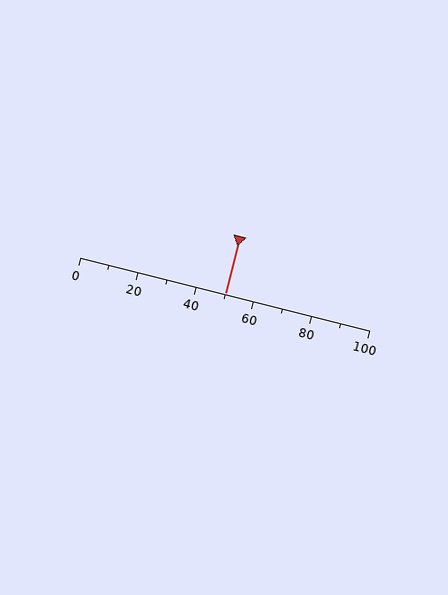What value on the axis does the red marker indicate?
The marker indicates approximately 50.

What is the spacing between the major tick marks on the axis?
The major ticks are spaced 20 apart.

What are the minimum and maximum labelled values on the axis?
The axis runs from 0 to 100.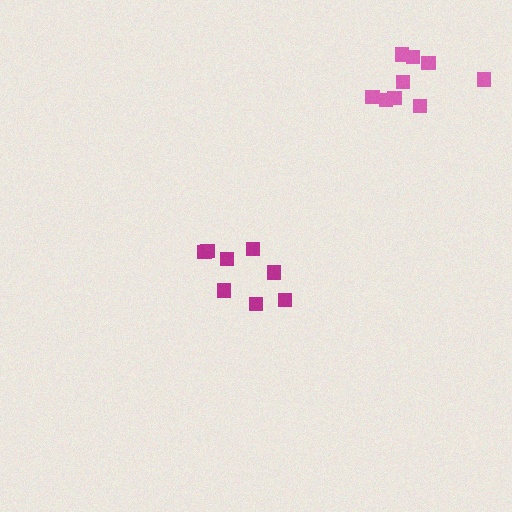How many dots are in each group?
Group 1: 8 dots, Group 2: 9 dots (17 total).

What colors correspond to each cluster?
The clusters are colored: magenta, pink.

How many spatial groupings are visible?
There are 2 spatial groupings.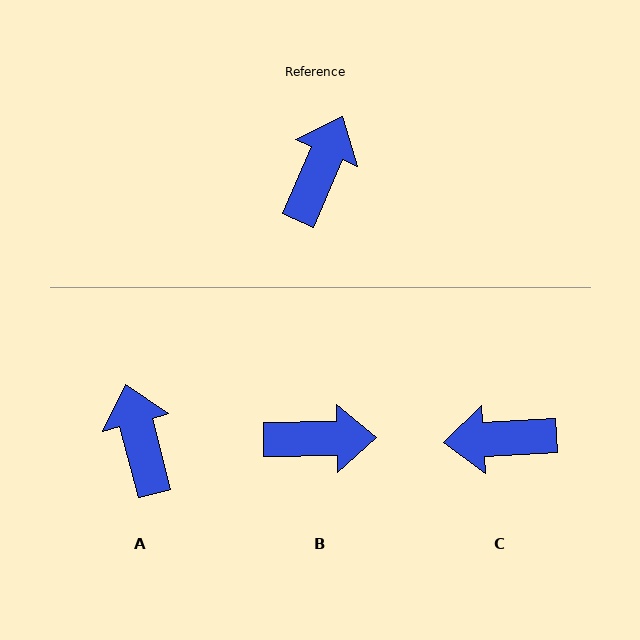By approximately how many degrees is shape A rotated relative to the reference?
Approximately 38 degrees counter-clockwise.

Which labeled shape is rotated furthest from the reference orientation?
C, about 117 degrees away.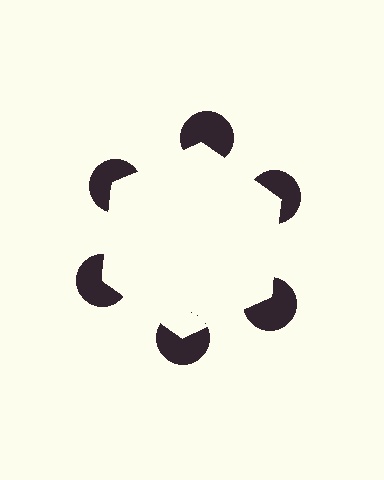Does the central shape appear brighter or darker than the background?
It typically appears slightly brighter than the background, even though no actual brightness change is drawn.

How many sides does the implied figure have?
6 sides.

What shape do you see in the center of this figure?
An illusory hexagon — its edges are inferred from the aligned wedge cuts in the pac-man discs, not physically drawn.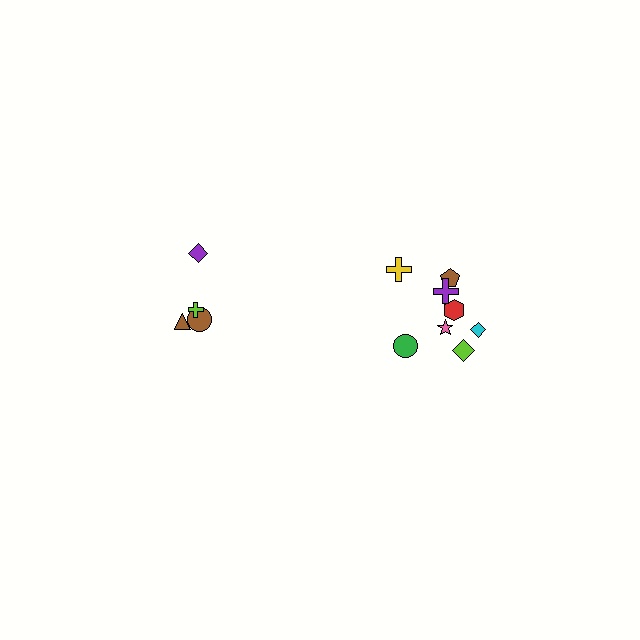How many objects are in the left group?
There are 4 objects.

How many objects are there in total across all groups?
There are 12 objects.